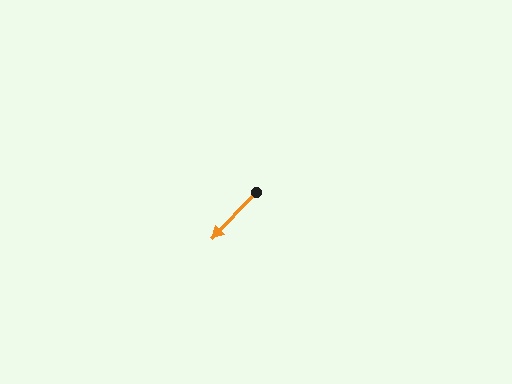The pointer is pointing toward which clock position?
Roughly 7 o'clock.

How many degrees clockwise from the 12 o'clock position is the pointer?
Approximately 223 degrees.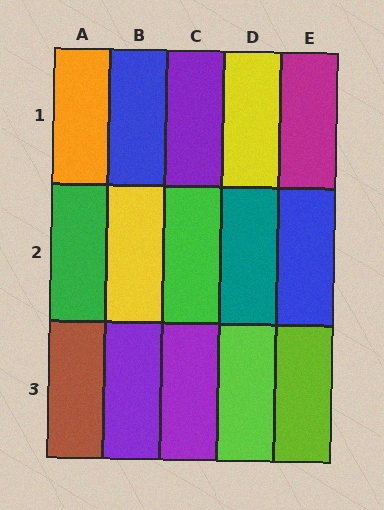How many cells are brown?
1 cell is brown.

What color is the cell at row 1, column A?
Orange.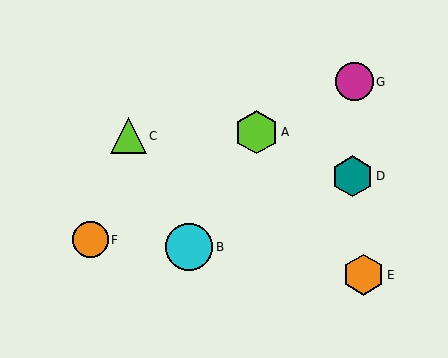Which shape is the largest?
The cyan circle (labeled B) is the largest.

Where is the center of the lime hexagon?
The center of the lime hexagon is at (257, 132).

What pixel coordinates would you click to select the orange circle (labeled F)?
Click at (90, 240) to select the orange circle F.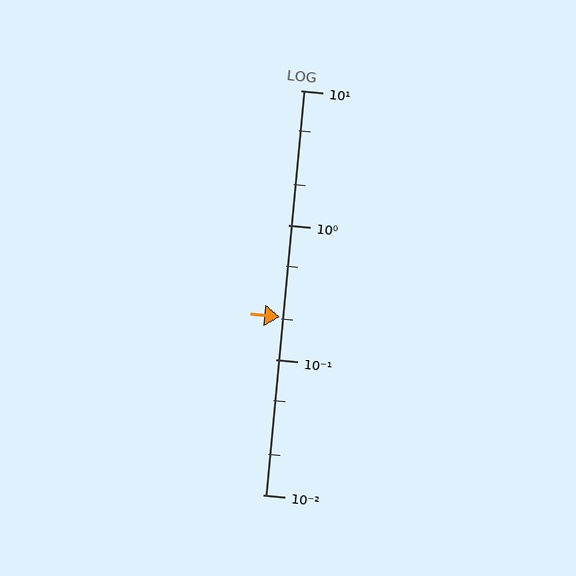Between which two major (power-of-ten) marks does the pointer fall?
The pointer is between 0.1 and 1.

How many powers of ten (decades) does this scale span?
The scale spans 3 decades, from 0.01 to 10.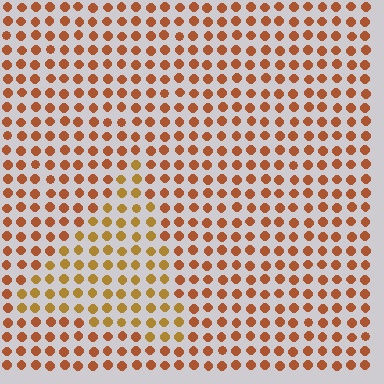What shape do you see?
I see a triangle.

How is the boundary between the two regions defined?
The boundary is defined purely by a slight shift in hue (about 24 degrees). Spacing, size, and orientation are identical on both sides.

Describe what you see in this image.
The image is filled with small brown elements in a uniform arrangement. A triangle-shaped region is visible where the elements are tinted to a slightly different hue, forming a subtle color boundary.